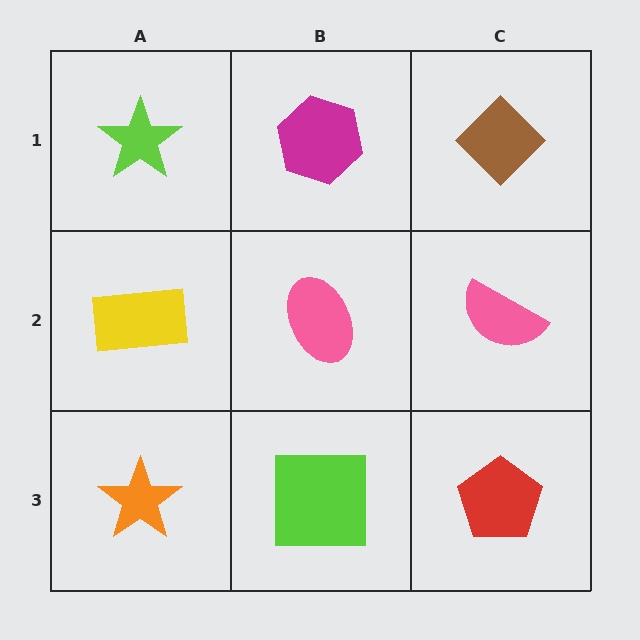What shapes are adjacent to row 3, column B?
A pink ellipse (row 2, column B), an orange star (row 3, column A), a red pentagon (row 3, column C).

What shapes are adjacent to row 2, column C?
A brown diamond (row 1, column C), a red pentagon (row 3, column C), a pink ellipse (row 2, column B).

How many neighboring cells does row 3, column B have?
3.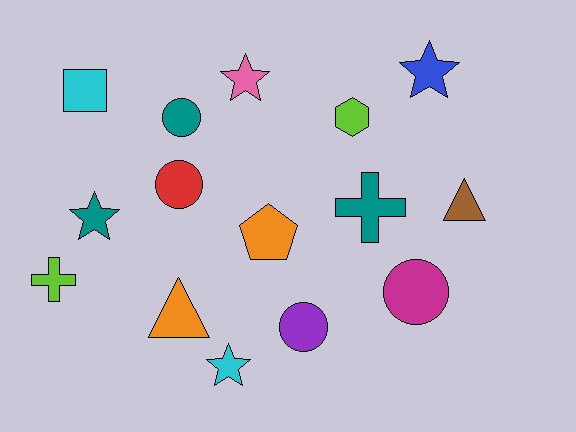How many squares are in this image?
There is 1 square.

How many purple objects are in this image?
There is 1 purple object.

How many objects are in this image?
There are 15 objects.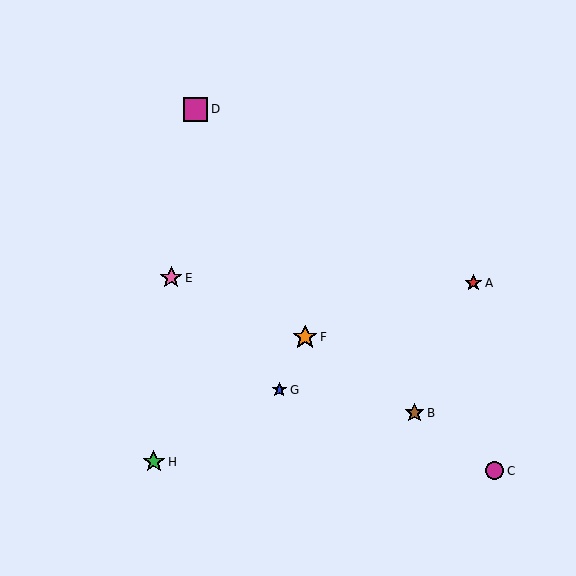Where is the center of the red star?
The center of the red star is at (473, 283).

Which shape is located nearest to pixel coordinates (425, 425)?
The brown star (labeled B) at (414, 413) is nearest to that location.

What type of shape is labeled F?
Shape F is an orange star.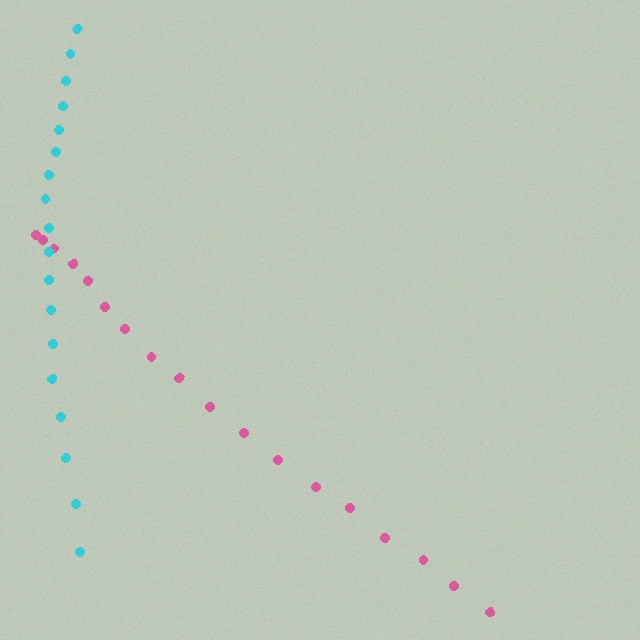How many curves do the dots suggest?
There are 2 distinct paths.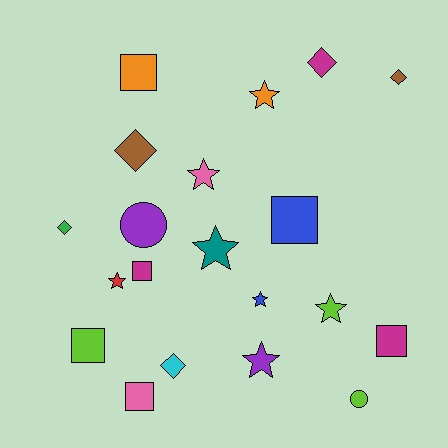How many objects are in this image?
There are 20 objects.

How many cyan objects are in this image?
There is 1 cyan object.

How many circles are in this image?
There are 2 circles.